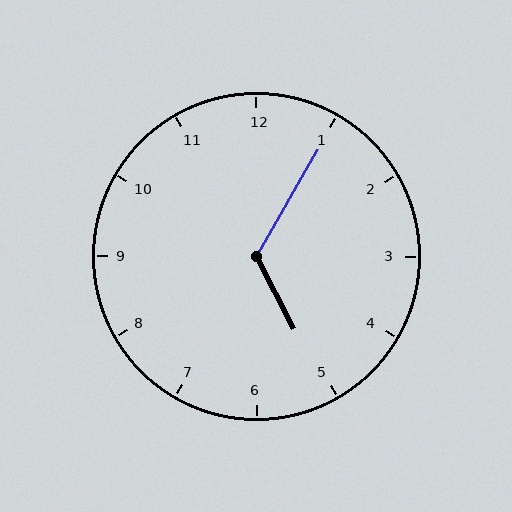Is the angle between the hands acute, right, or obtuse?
It is obtuse.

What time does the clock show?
5:05.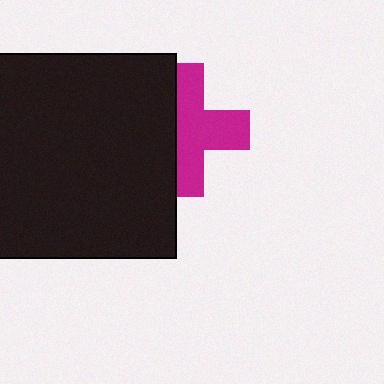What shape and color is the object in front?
The object in front is a black rectangle.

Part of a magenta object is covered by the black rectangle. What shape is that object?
It is a cross.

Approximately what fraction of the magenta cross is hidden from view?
Roughly 41% of the magenta cross is hidden behind the black rectangle.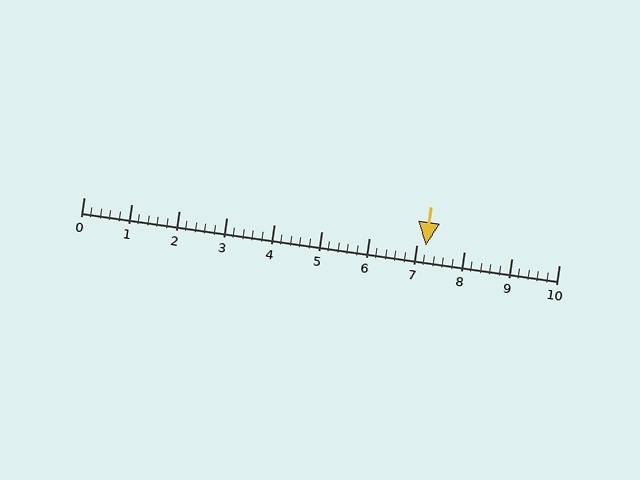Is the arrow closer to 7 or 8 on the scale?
The arrow is closer to 7.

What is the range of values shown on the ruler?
The ruler shows values from 0 to 10.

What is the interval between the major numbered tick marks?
The major tick marks are spaced 1 units apart.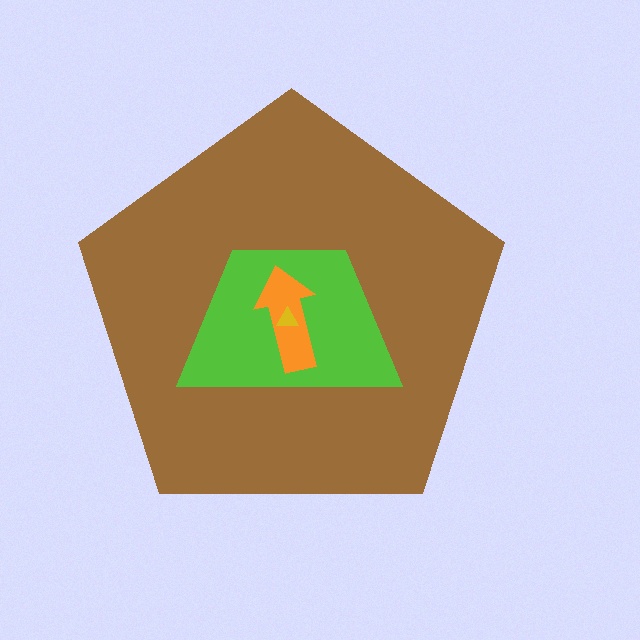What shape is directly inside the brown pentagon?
The lime trapezoid.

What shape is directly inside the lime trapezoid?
The orange arrow.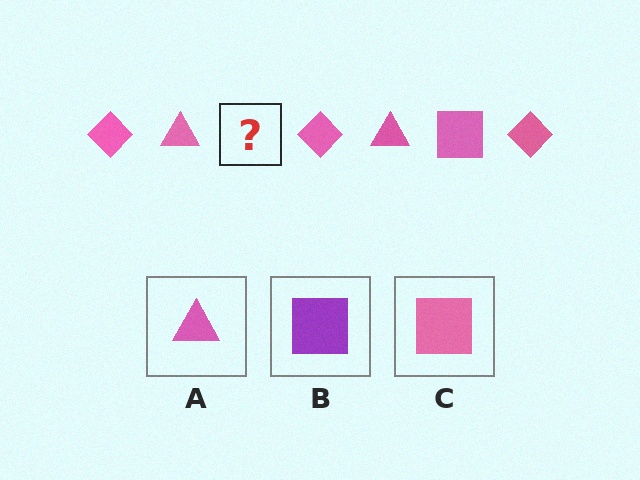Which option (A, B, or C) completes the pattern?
C.